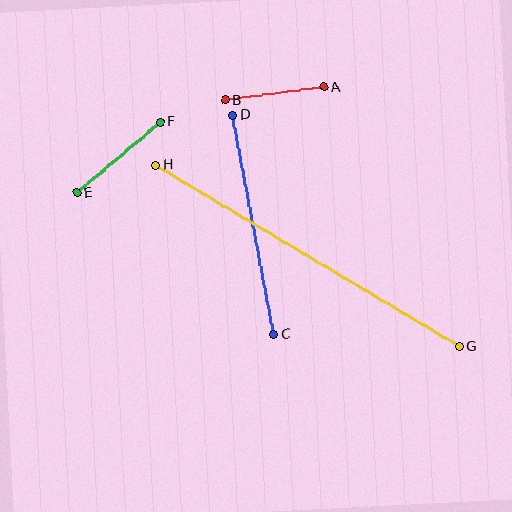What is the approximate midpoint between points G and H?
The midpoint is at approximately (307, 256) pixels.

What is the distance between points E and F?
The distance is approximately 110 pixels.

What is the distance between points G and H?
The distance is approximately 353 pixels.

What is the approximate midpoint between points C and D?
The midpoint is at approximately (253, 225) pixels.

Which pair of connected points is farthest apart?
Points G and H are farthest apart.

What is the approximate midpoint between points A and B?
The midpoint is at approximately (275, 93) pixels.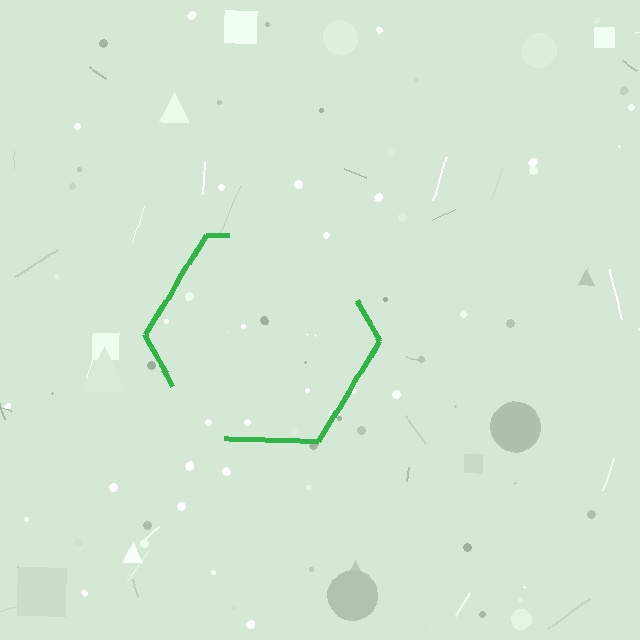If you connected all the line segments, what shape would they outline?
They would outline a hexagon.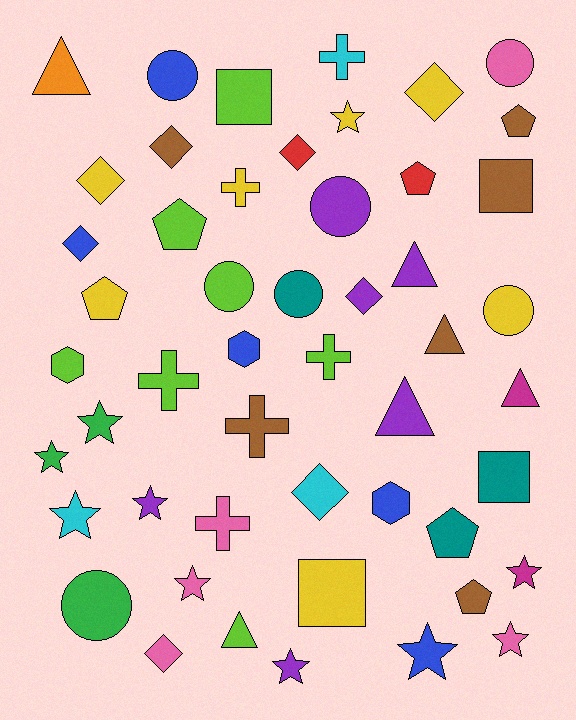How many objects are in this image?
There are 50 objects.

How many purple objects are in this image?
There are 6 purple objects.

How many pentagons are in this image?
There are 6 pentagons.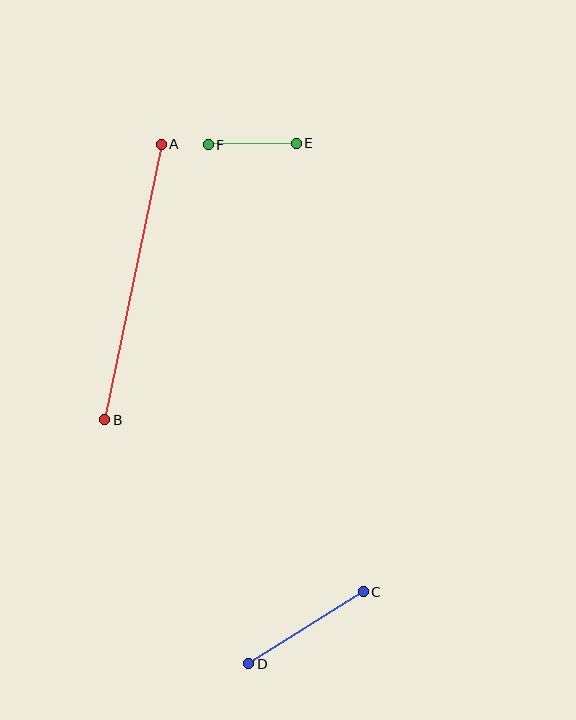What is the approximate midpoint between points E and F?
The midpoint is at approximately (252, 144) pixels.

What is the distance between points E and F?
The distance is approximately 88 pixels.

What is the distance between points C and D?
The distance is approximately 135 pixels.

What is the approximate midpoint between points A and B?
The midpoint is at approximately (133, 282) pixels.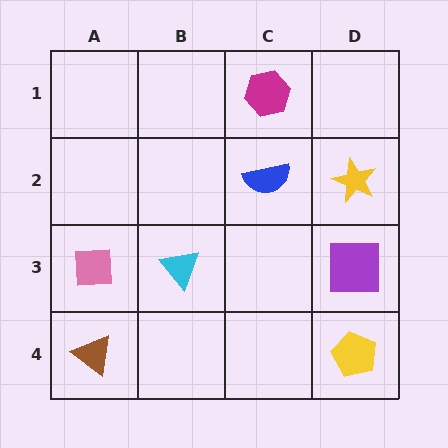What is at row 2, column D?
A yellow star.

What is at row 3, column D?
A purple square.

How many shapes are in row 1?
1 shape.